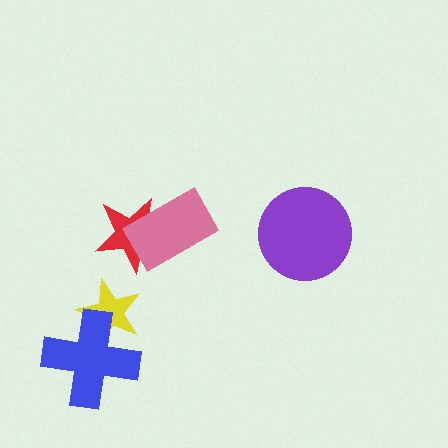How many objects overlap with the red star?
1 object overlaps with the red star.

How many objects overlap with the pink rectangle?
1 object overlaps with the pink rectangle.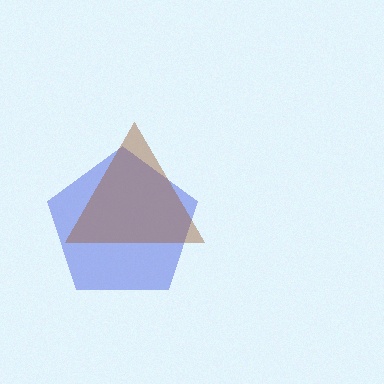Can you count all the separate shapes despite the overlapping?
Yes, there are 2 separate shapes.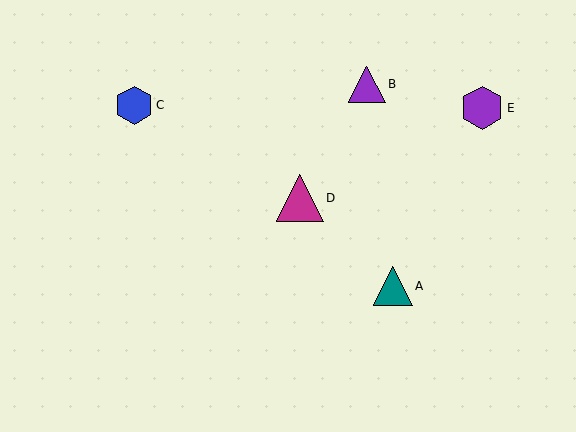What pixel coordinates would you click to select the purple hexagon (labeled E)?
Click at (482, 108) to select the purple hexagon E.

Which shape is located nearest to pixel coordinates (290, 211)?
The magenta triangle (labeled D) at (300, 198) is nearest to that location.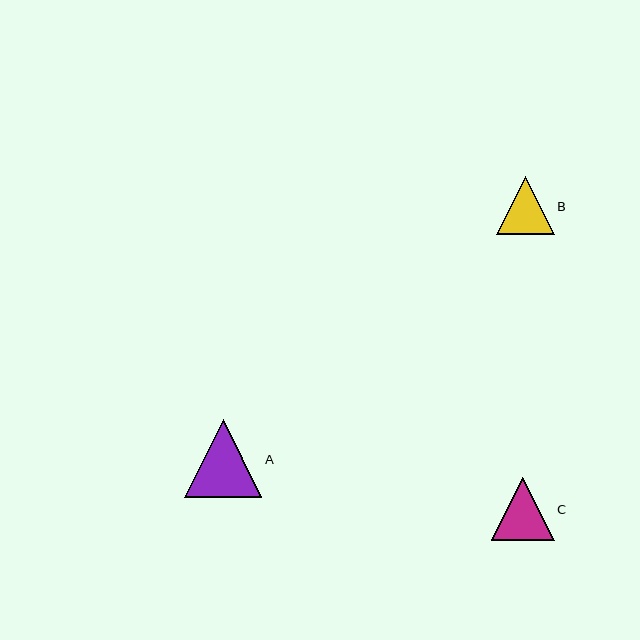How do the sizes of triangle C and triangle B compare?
Triangle C and triangle B are approximately the same size.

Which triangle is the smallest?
Triangle B is the smallest with a size of approximately 58 pixels.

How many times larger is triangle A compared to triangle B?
Triangle A is approximately 1.3 times the size of triangle B.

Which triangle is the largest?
Triangle A is the largest with a size of approximately 78 pixels.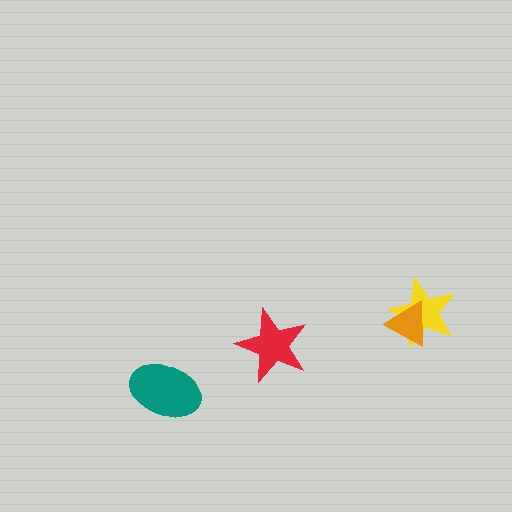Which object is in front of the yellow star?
The orange triangle is in front of the yellow star.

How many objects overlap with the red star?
0 objects overlap with the red star.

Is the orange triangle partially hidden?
No, no other shape covers it.